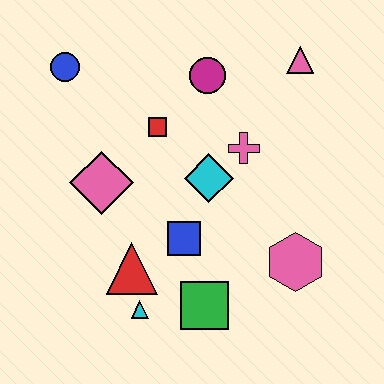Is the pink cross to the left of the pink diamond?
No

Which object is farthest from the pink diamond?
The pink triangle is farthest from the pink diamond.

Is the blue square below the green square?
No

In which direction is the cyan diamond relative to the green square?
The cyan diamond is above the green square.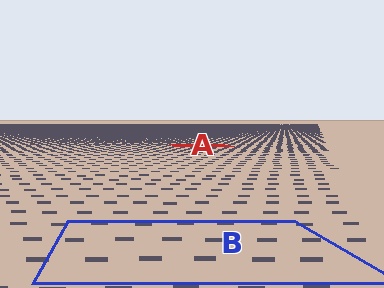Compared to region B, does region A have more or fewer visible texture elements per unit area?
Region A has more texture elements per unit area — they are packed more densely because it is farther away.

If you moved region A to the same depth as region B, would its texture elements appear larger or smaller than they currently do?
They would appear larger. At a closer depth, the same texture elements are projected at a bigger on-screen size.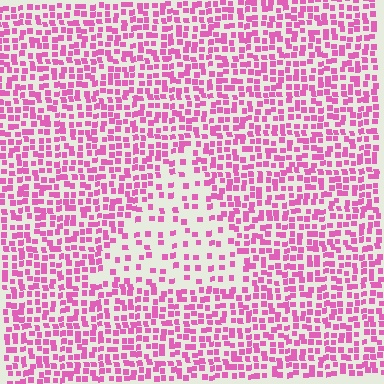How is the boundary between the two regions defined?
The boundary is defined by a change in element density (approximately 2.3x ratio). All elements are the same color, size, and shape.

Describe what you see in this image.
The image contains small pink elements arranged at two different densities. A triangle-shaped region is visible where the elements are less densely packed than the surrounding area.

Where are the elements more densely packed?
The elements are more densely packed outside the triangle boundary.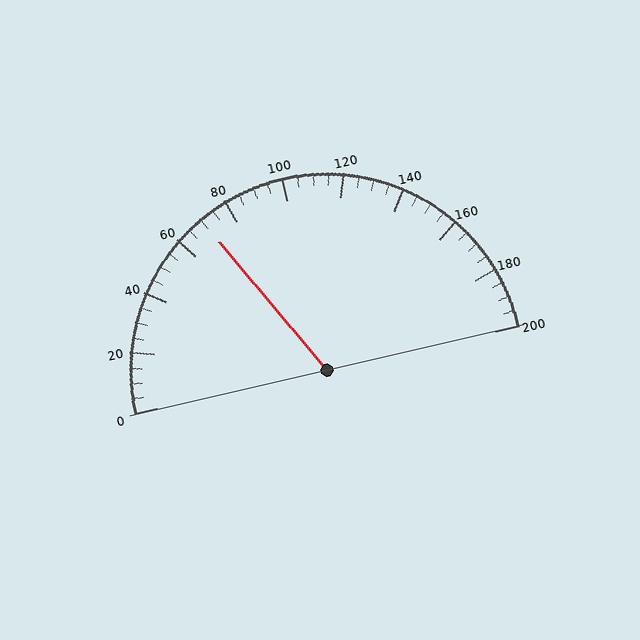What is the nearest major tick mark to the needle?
The nearest major tick mark is 80.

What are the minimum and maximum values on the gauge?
The gauge ranges from 0 to 200.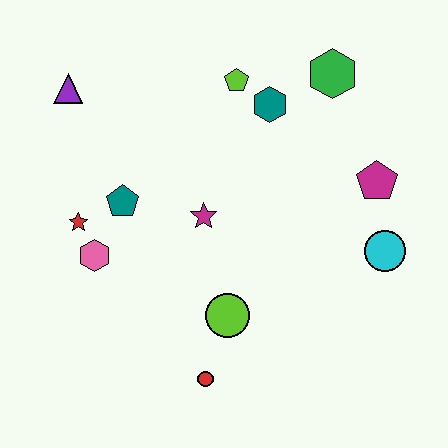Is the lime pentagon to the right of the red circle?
Yes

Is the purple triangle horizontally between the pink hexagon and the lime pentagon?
No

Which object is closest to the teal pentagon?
The red star is closest to the teal pentagon.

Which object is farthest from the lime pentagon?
The red circle is farthest from the lime pentagon.